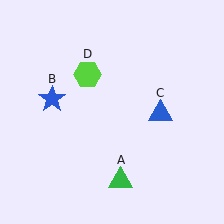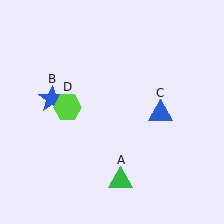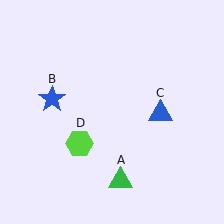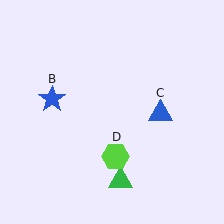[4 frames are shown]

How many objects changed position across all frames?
1 object changed position: lime hexagon (object D).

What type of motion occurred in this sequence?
The lime hexagon (object D) rotated counterclockwise around the center of the scene.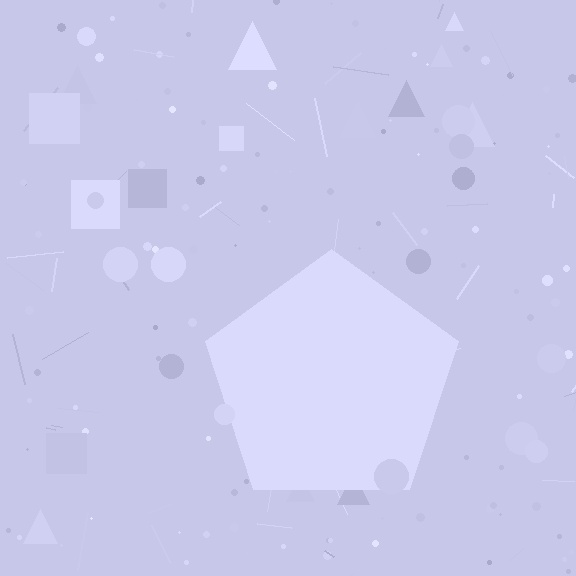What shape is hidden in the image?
A pentagon is hidden in the image.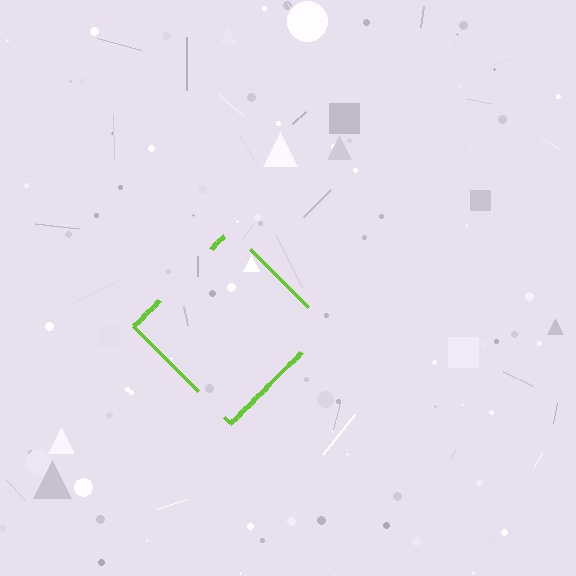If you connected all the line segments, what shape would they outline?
They would outline a diamond.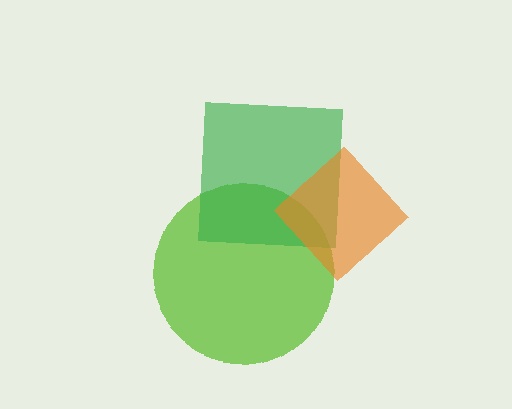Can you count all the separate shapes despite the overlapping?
Yes, there are 3 separate shapes.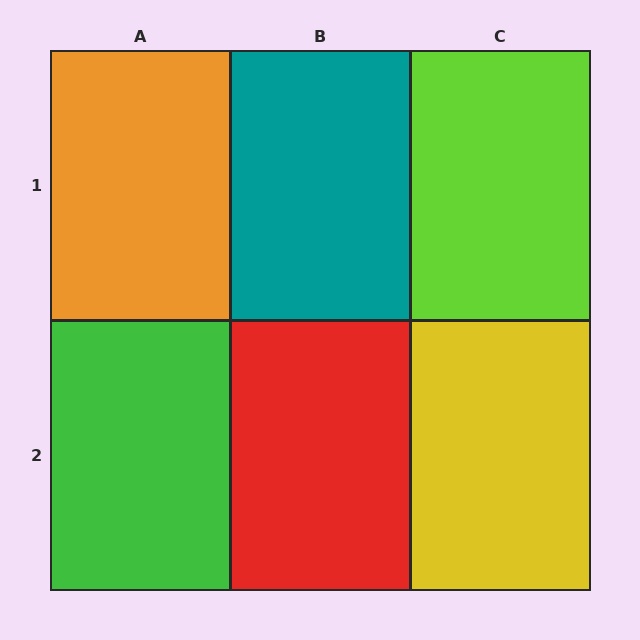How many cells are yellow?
1 cell is yellow.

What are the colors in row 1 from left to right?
Orange, teal, lime.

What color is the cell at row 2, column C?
Yellow.